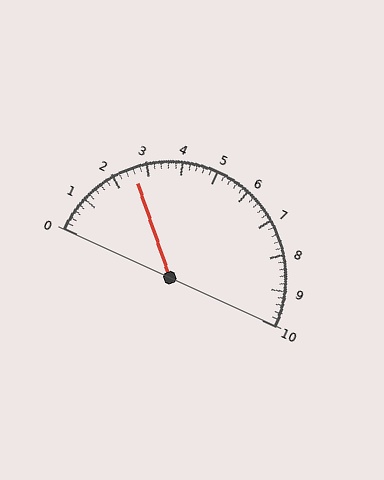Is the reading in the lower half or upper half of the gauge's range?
The reading is in the lower half of the range (0 to 10).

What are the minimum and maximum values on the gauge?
The gauge ranges from 0 to 10.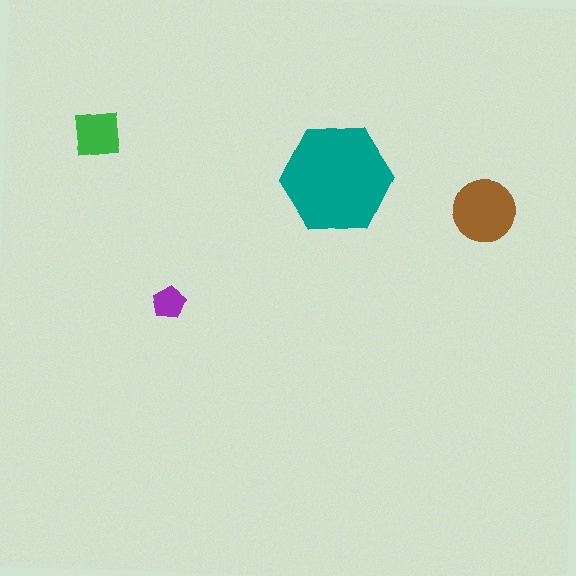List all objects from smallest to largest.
The purple pentagon, the green square, the brown circle, the teal hexagon.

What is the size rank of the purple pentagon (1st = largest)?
4th.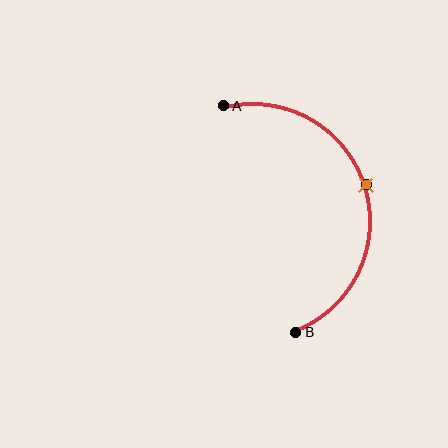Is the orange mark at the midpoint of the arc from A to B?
Yes. The orange mark lies on the arc at equal arc-length from both A and B — it is the arc midpoint.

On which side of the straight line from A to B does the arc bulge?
The arc bulges to the right of the straight line connecting A and B.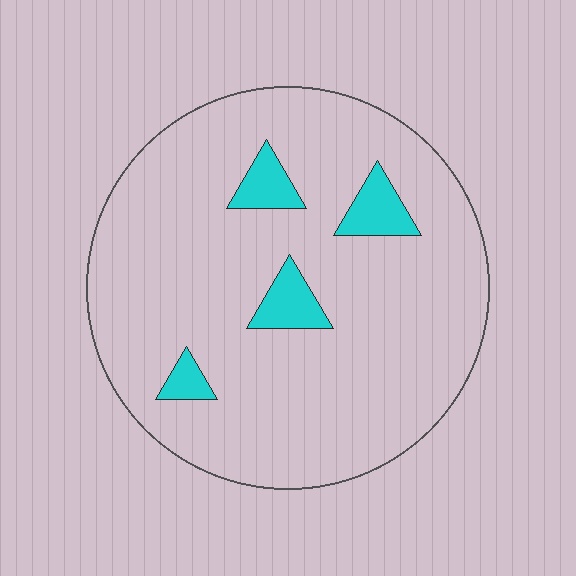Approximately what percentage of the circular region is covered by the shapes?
Approximately 10%.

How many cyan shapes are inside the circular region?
4.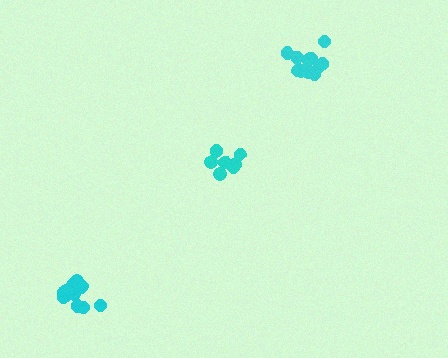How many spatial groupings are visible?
There are 3 spatial groupings.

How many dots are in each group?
Group 1: 7 dots, Group 2: 11 dots, Group 3: 13 dots (31 total).